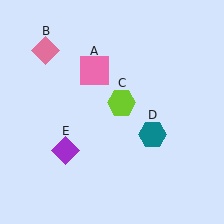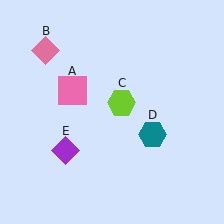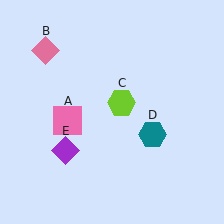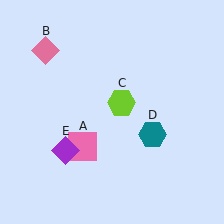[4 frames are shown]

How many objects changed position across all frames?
1 object changed position: pink square (object A).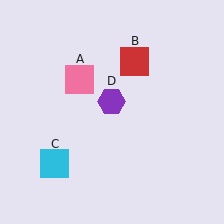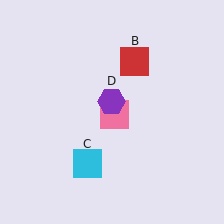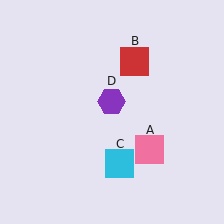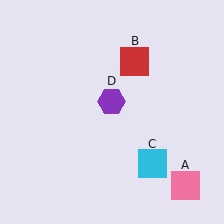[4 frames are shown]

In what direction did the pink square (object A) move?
The pink square (object A) moved down and to the right.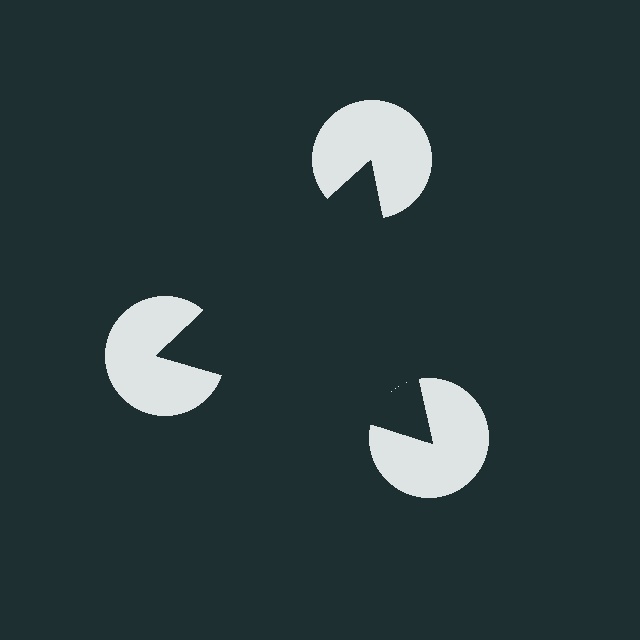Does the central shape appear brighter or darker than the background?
It typically appears slightly darker than the background, even though no actual brightness change is drawn.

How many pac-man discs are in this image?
There are 3 — one at each vertex of the illusory triangle.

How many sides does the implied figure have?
3 sides.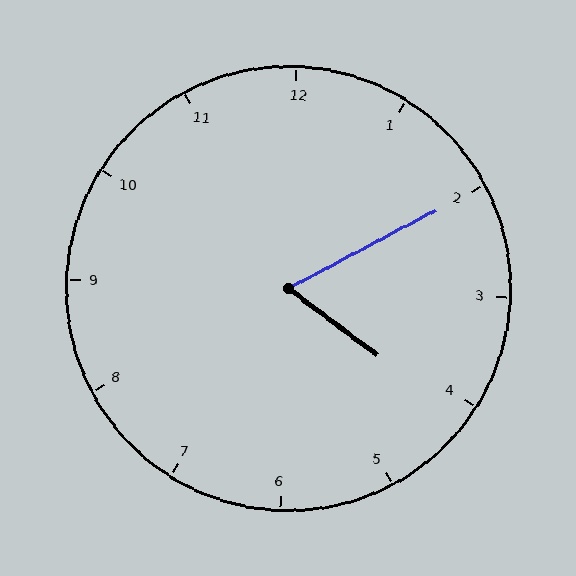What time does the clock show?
4:10.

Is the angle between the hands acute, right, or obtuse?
It is acute.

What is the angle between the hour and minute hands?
Approximately 65 degrees.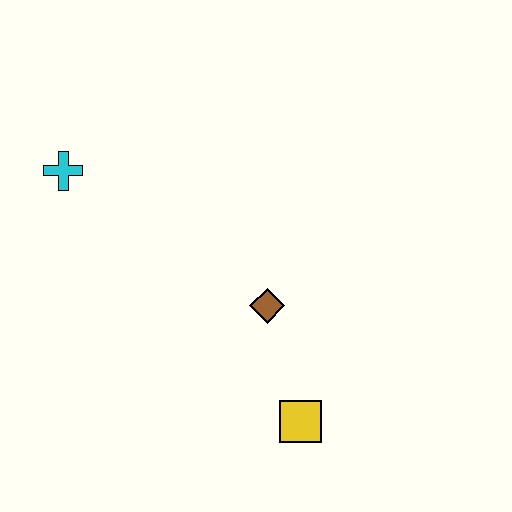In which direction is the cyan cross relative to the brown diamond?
The cyan cross is to the left of the brown diamond.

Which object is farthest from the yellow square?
The cyan cross is farthest from the yellow square.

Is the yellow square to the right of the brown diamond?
Yes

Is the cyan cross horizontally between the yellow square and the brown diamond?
No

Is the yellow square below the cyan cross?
Yes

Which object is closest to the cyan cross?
The brown diamond is closest to the cyan cross.